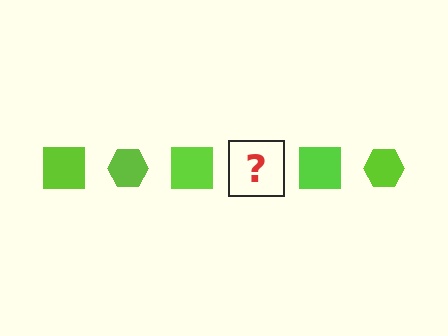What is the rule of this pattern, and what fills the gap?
The rule is that the pattern cycles through square, hexagon shapes in lime. The gap should be filled with a lime hexagon.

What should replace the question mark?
The question mark should be replaced with a lime hexagon.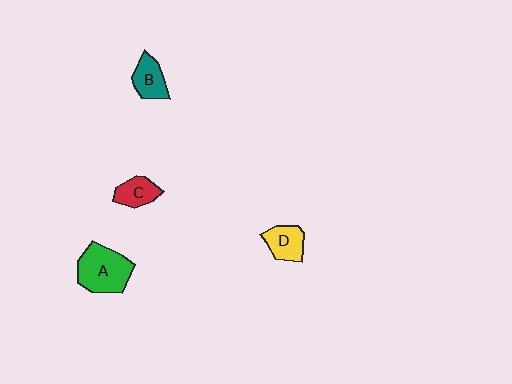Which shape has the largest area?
Shape A (green).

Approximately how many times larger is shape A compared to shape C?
Approximately 2.0 times.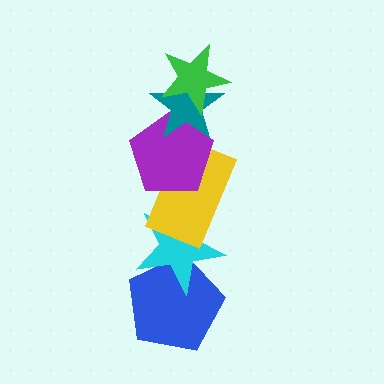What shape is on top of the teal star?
The green star is on top of the teal star.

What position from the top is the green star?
The green star is 1st from the top.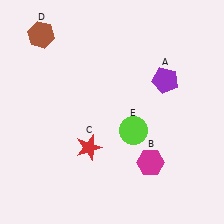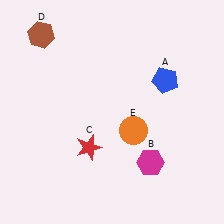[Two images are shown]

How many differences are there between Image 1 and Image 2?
There are 2 differences between the two images.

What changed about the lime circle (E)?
In Image 1, E is lime. In Image 2, it changed to orange.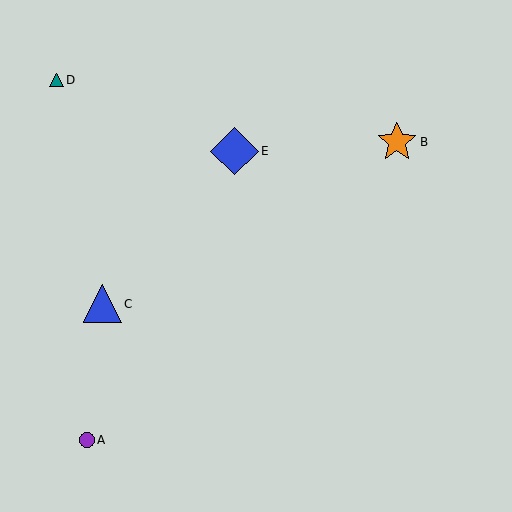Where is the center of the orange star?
The center of the orange star is at (397, 142).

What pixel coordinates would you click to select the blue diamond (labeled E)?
Click at (235, 151) to select the blue diamond E.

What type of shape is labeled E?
Shape E is a blue diamond.